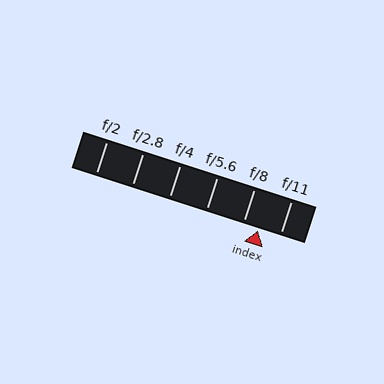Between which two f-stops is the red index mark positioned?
The index mark is between f/8 and f/11.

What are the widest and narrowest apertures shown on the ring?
The widest aperture shown is f/2 and the narrowest is f/11.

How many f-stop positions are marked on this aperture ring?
There are 6 f-stop positions marked.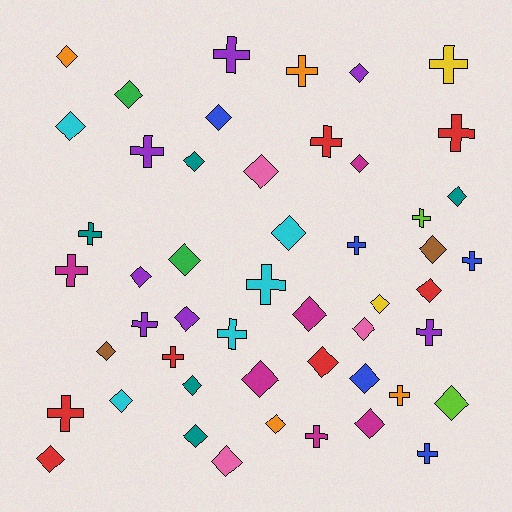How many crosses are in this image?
There are 20 crosses.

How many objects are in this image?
There are 50 objects.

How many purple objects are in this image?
There are 7 purple objects.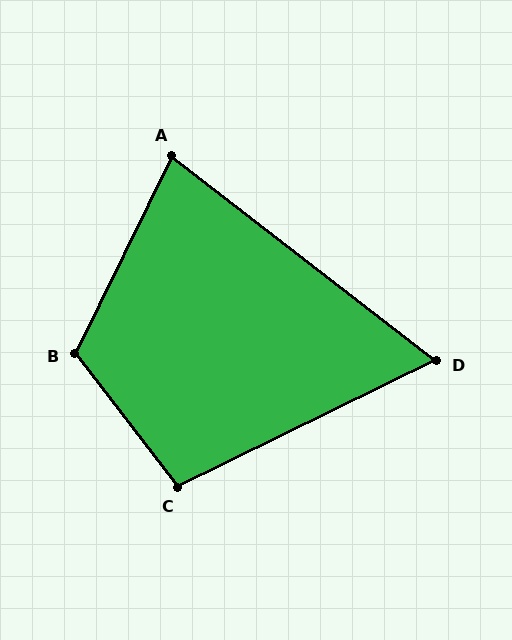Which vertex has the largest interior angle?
B, at approximately 116 degrees.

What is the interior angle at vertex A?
Approximately 78 degrees (acute).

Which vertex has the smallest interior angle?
D, at approximately 64 degrees.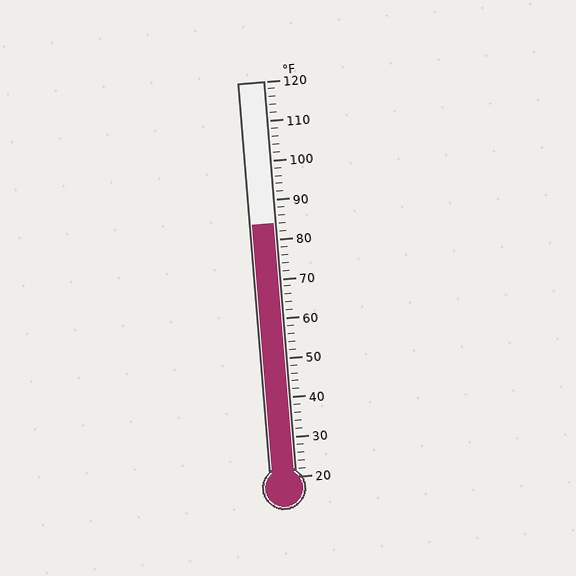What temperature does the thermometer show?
The thermometer shows approximately 84°F.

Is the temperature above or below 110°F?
The temperature is below 110°F.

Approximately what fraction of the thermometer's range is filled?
The thermometer is filled to approximately 65% of its range.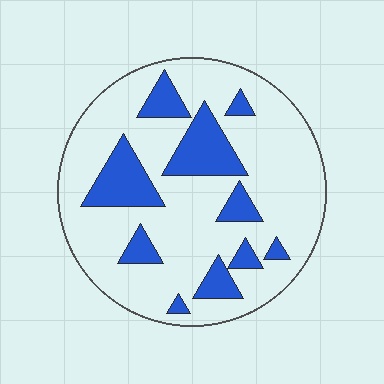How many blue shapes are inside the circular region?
10.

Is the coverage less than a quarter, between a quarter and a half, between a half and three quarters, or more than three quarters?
Less than a quarter.